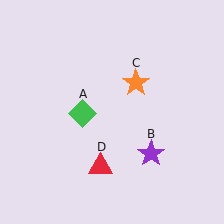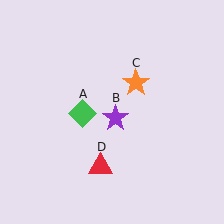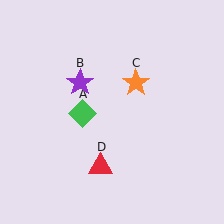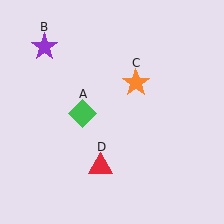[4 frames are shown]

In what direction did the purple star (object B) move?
The purple star (object B) moved up and to the left.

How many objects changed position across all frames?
1 object changed position: purple star (object B).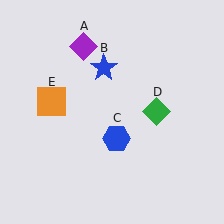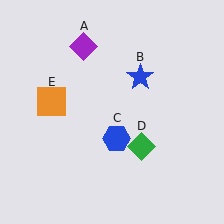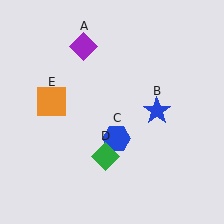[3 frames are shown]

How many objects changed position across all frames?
2 objects changed position: blue star (object B), green diamond (object D).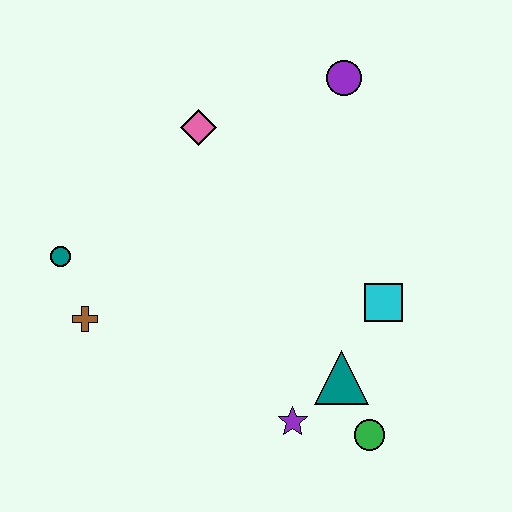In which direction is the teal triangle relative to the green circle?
The teal triangle is above the green circle.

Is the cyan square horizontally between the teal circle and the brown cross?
No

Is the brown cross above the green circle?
Yes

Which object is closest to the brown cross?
The teal circle is closest to the brown cross.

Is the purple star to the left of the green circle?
Yes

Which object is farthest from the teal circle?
The green circle is farthest from the teal circle.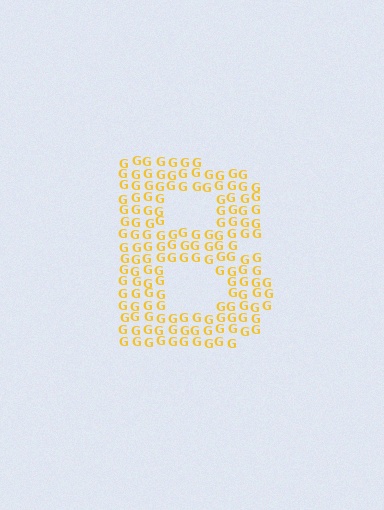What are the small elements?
The small elements are letter G's.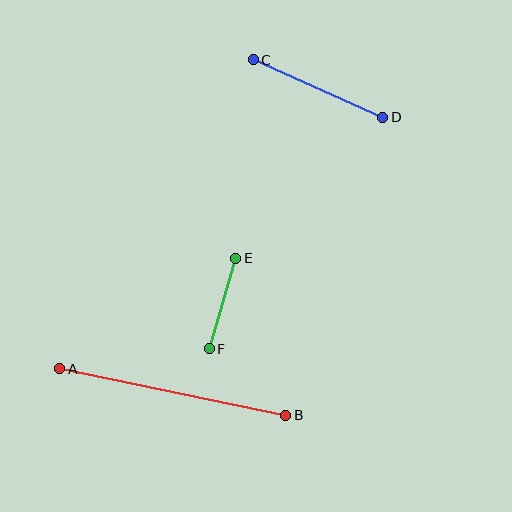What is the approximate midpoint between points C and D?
The midpoint is at approximately (318, 88) pixels.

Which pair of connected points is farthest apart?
Points A and B are farthest apart.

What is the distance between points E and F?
The distance is approximately 94 pixels.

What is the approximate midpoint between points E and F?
The midpoint is at approximately (223, 304) pixels.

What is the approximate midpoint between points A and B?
The midpoint is at approximately (173, 392) pixels.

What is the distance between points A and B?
The distance is approximately 231 pixels.